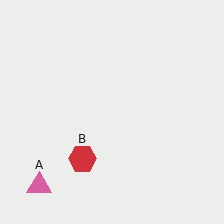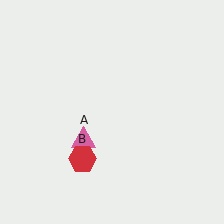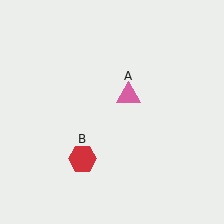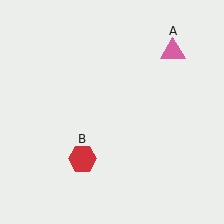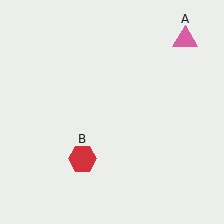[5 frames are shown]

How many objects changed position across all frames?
1 object changed position: pink triangle (object A).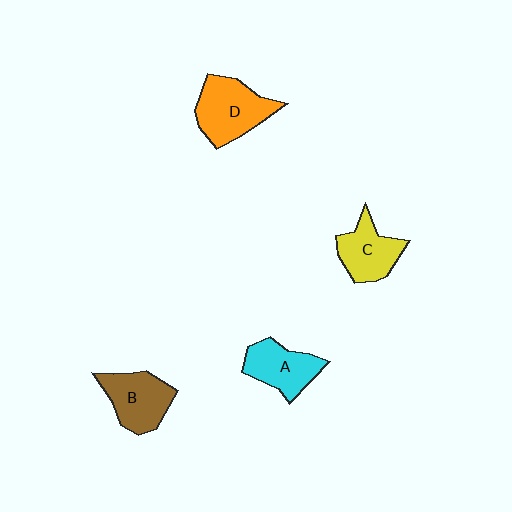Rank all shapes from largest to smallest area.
From largest to smallest: D (orange), B (brown), A (cyan), C (yellow).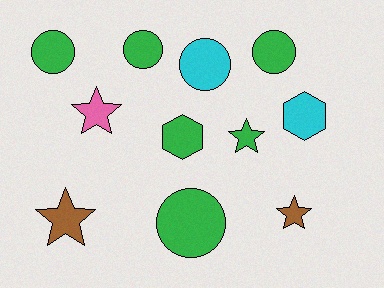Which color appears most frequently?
Green, with 6 objects.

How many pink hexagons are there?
There are no pink hexagons.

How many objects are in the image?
There are 11 objects.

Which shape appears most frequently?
Circle, with 5 objects.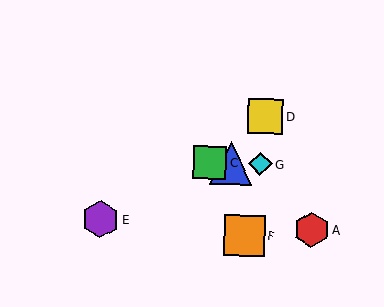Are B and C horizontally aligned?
Yes, both are at y≈163.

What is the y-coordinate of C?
Object C is at y≈163.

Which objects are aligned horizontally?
Objects B, C, G are aligned horizontally.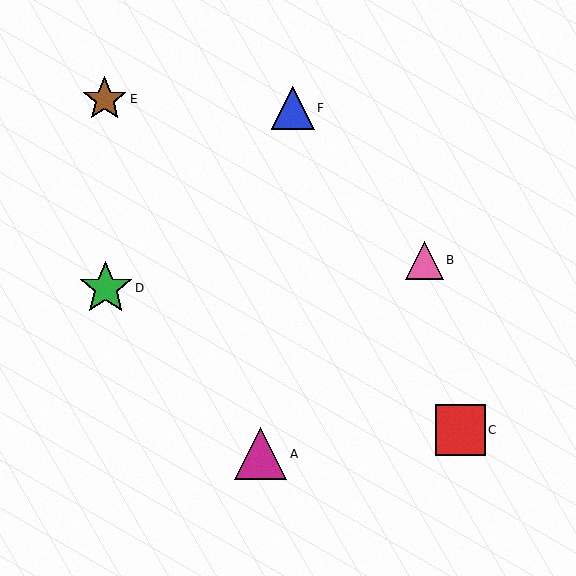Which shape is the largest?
The green star (labeled D) is the largest.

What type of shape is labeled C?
Shape C is a red square.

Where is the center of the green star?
The center of the green star is at (106, 288).